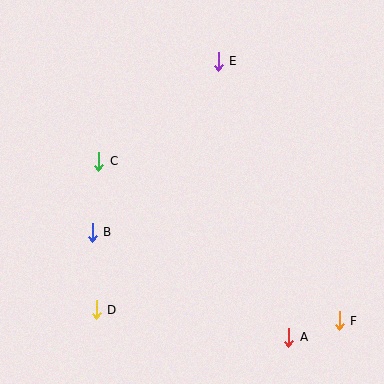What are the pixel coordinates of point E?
Point E is at (218, 61).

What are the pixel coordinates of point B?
Point B is at (92, 232).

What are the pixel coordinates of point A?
Point A is at (289, 337).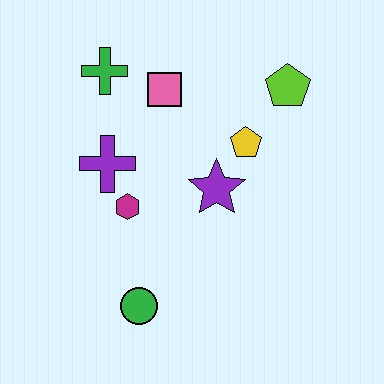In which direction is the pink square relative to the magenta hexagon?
The pink square is above the magenta hexagon.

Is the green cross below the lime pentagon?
No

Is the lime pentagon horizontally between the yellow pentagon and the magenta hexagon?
No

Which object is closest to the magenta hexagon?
The purple cross is closest to the magenta hexagon.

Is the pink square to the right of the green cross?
Yes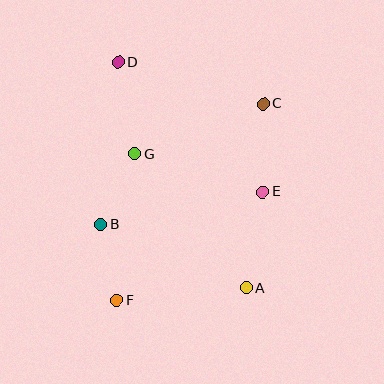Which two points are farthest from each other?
Points A and D are farthest from each other.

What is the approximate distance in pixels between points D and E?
The distance between D and E is approximately 194 pixels.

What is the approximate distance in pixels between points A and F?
The distance between A and F is approximately 130 pixels.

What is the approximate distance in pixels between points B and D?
The distance between B and D is approximately 163 pixels.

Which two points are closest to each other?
Points B and G are closest to each other.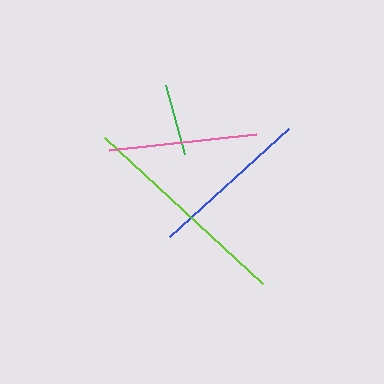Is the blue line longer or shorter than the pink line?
The blue line is longer than the pink line.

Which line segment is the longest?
The lime line is the longest at approximately 215 pixels.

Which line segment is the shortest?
The green line is the shortest at approximately 72 pixels.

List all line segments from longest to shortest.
From longest to shortest: lime, blue, pink, green.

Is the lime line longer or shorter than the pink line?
The lime line is longer than the pink line.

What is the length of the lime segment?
The lime segment is approximately 215 pixels long.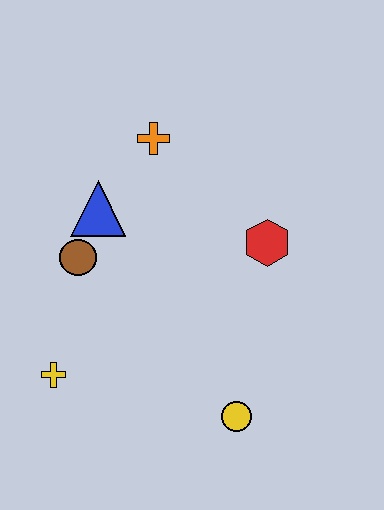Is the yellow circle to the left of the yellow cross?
No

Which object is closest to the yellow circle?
The red hexagon is closest to the yellow circle.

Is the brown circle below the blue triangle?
Yes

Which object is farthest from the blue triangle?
The yellow circle is farthest from the blue triangle.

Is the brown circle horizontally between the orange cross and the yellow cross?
Yes